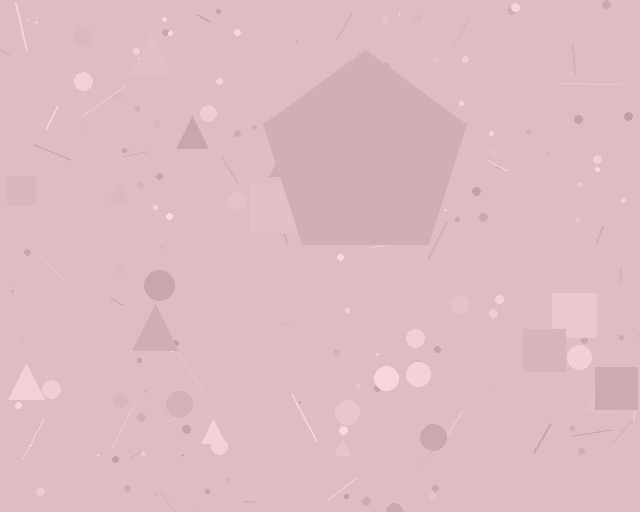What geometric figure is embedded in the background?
A pentagon is embedded in the background.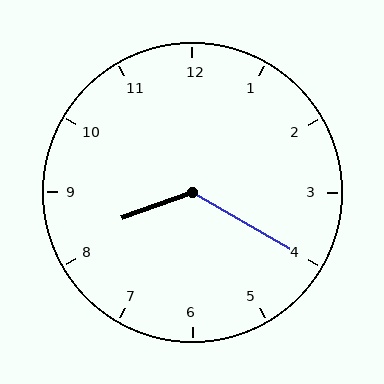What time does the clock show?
8:20.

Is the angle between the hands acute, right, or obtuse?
It is obtuse.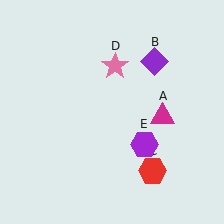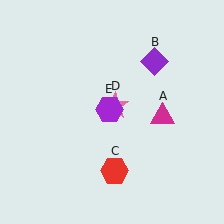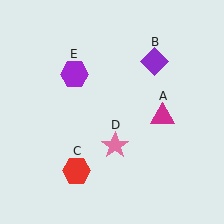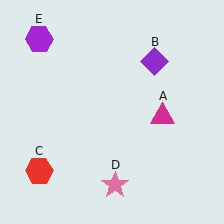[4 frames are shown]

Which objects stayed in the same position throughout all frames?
Magenta triangle (object A) and purple diamond (object B) remained stationary.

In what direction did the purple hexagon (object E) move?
The purple hexagon (object E) moved up and to the left.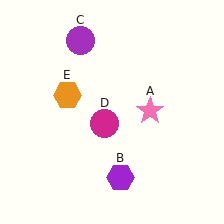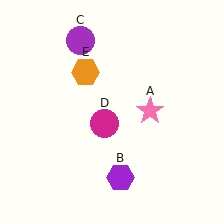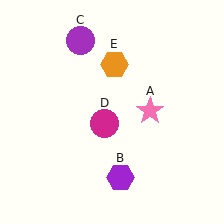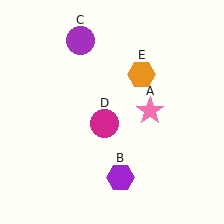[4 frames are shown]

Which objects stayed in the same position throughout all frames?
Pink star (object A) and purple hexagon (object B) and purple circle (object C) and magenta circle (object D) remained stationary.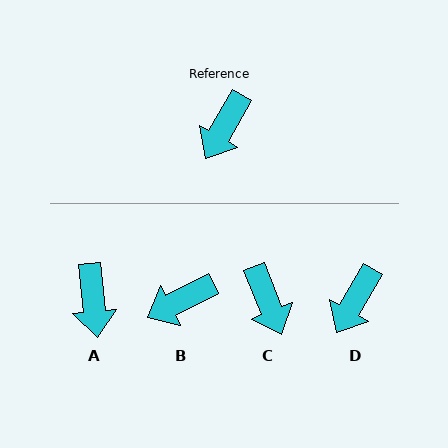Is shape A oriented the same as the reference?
No, it is off by about 35 degrees.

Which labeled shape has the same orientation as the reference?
D.